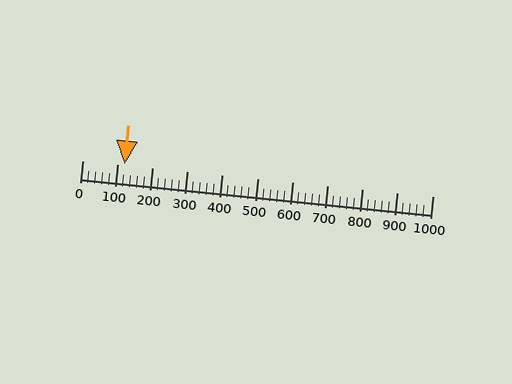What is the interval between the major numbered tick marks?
The major tick marks are spaced 100 units apart.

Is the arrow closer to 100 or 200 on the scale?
The arrow is closer to 100.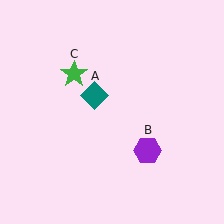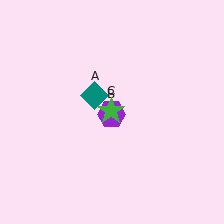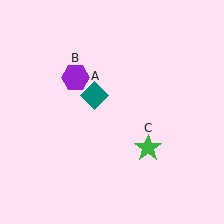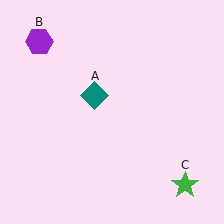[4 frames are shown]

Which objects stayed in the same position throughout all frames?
Teal diamond (object A) remained stationary.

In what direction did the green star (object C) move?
The green star (object C) moved down and to the right.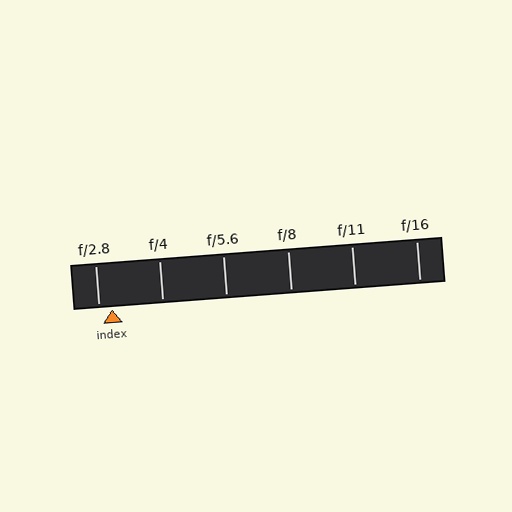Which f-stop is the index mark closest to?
The index mark is closest to f/2.8.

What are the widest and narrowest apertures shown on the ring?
The widest aperture shown is f/2.8 and the narrowest is f/16.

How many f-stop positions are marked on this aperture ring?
There are 6 f-stop positions marked.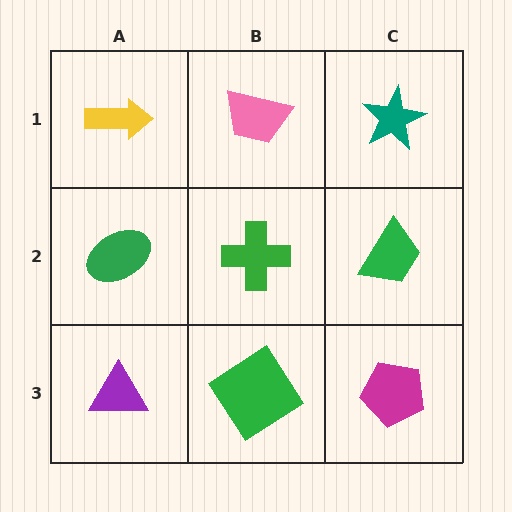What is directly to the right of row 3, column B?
A magenta pentagon.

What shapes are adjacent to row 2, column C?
A teal star (row 1, column C), a magenta pentagon (row 3, column C), a green cross (row 2, column B).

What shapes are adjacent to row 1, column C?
A green trapezoid (row 2, column C), a pink trapezoid (row 1, column B).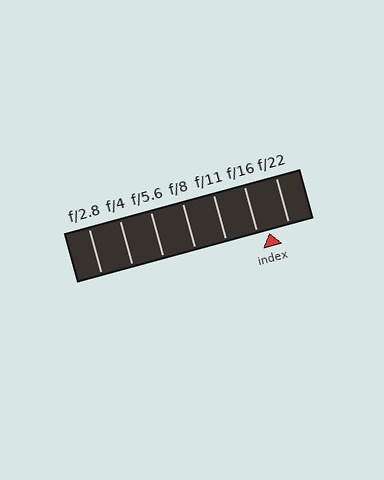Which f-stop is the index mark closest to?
The index mark is closest to f/16.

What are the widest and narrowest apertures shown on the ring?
The widest aperture shown is f/2.8 and the narrowest is f/22.